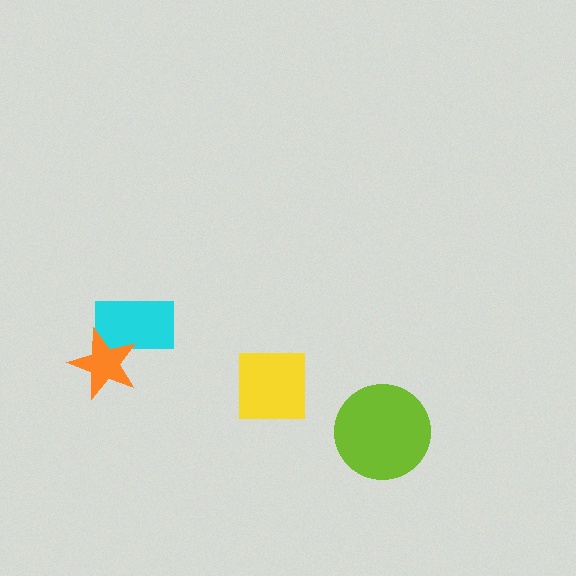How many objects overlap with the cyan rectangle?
1 object overlaps with the cyan rectangle.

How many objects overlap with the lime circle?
0 objects overlap with the lime circle.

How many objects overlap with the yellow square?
0 objects overlap with the yellow square.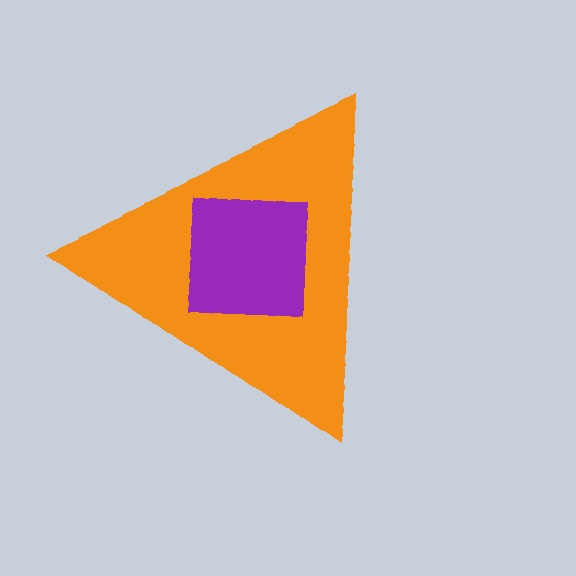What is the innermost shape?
The purple square.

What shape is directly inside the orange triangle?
The purple square.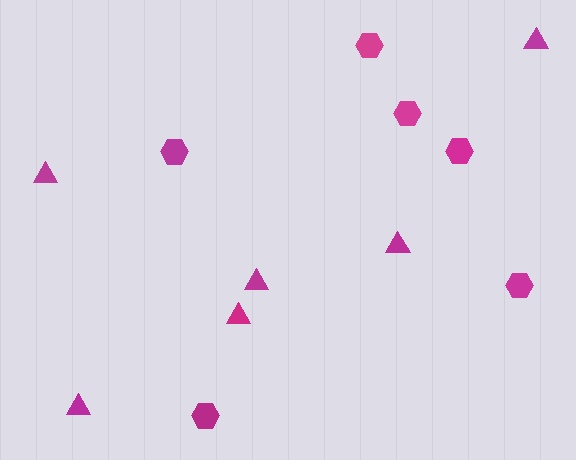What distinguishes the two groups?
There are 2 groups: one group of triangles (6) and one group of hexagons (6).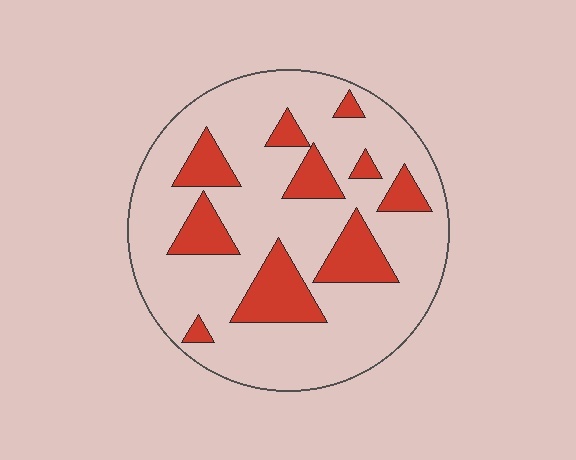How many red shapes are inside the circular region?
10.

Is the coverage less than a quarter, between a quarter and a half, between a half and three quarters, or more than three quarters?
Less than a quarter.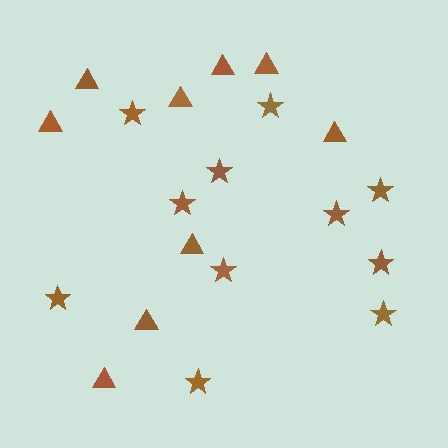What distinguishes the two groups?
There are 2 groups: one group of triangles (9) and one group of stars (11).